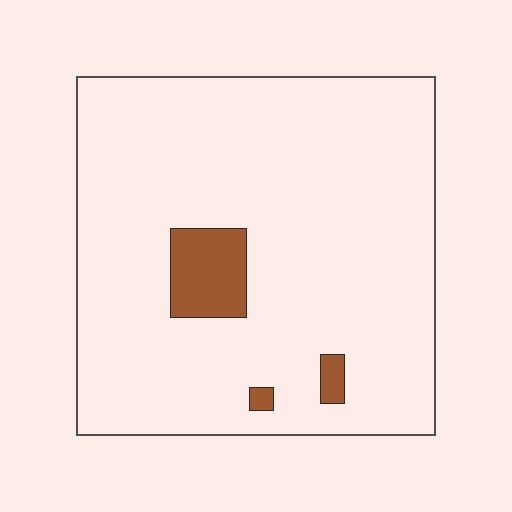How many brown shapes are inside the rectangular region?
3.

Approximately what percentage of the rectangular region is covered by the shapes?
Approximately 5%.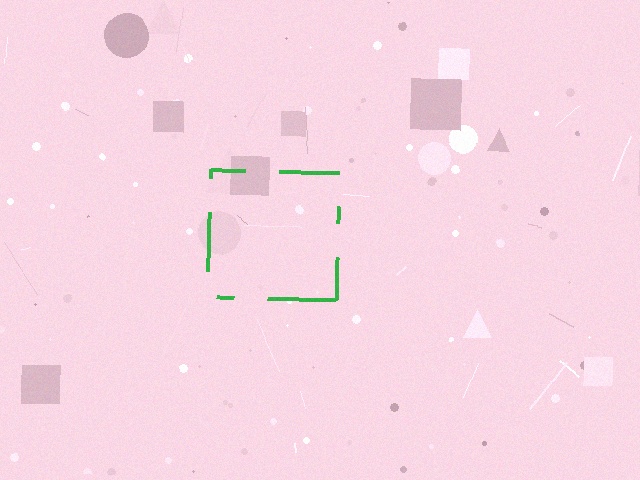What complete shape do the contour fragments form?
The contour fragments form a square.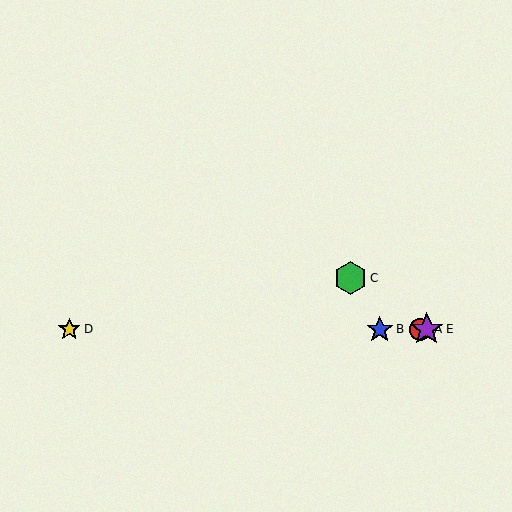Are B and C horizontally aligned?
No, B is at y≈329 and C is at y≈278.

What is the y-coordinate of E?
Object E is at y≈329.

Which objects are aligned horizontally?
Objects A, B, D, E are aligned horizontally.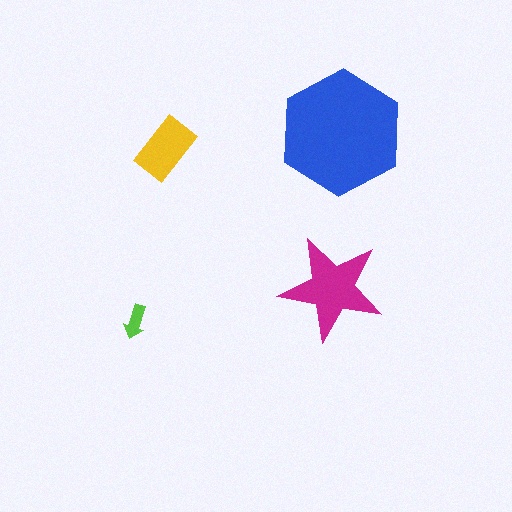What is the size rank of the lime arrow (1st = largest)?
4th.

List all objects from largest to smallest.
The blue hexagon, the magenta star, the yellow rectangle, the lime arrow.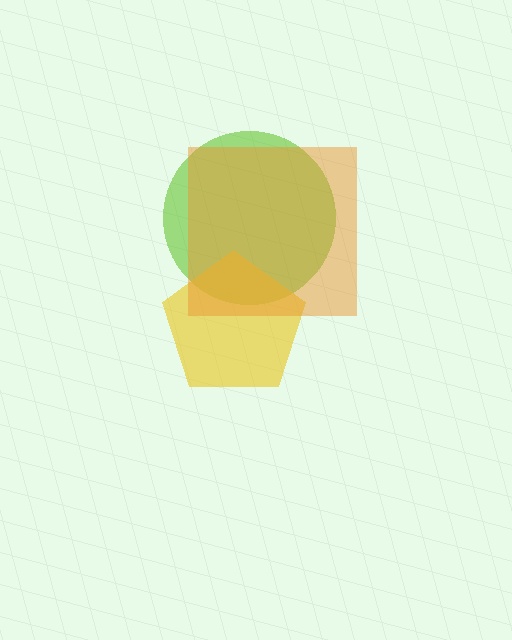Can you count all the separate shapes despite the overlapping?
Yes, there are 3 separate shapes.